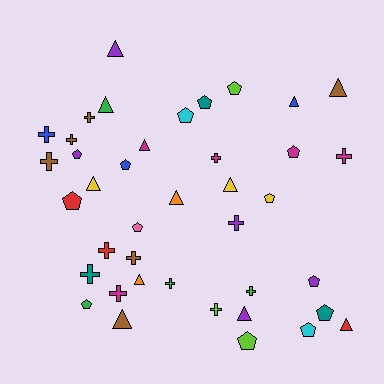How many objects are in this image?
There are 40 objects.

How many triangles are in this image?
There are 12 triangles.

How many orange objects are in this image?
There are 2 orange objects.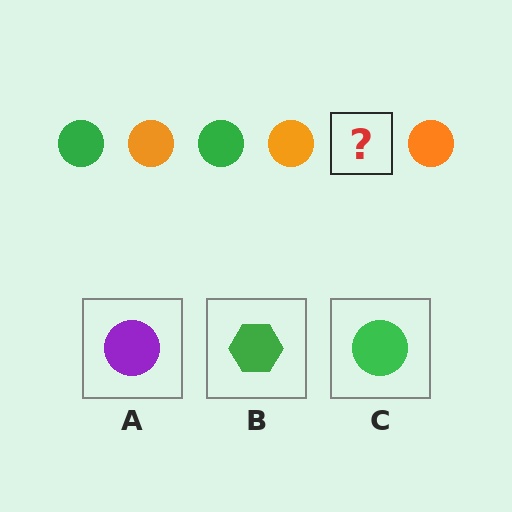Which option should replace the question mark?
Option C.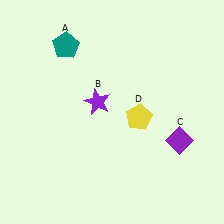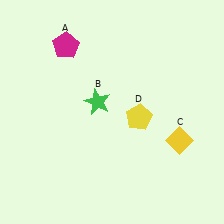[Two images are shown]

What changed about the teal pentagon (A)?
In Image 1, A is teal. In Image 2, it changed to magenta.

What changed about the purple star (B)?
In Image 1, B is purple. In Image 2, it changed to green.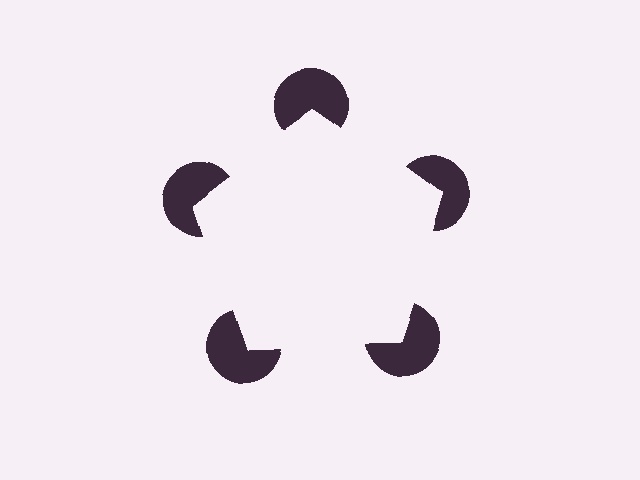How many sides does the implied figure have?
5 sides.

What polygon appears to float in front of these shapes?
An illusory pentagon — its edges are inferred from the aligned wedge cuts in the pac-man discs, not physically drawn.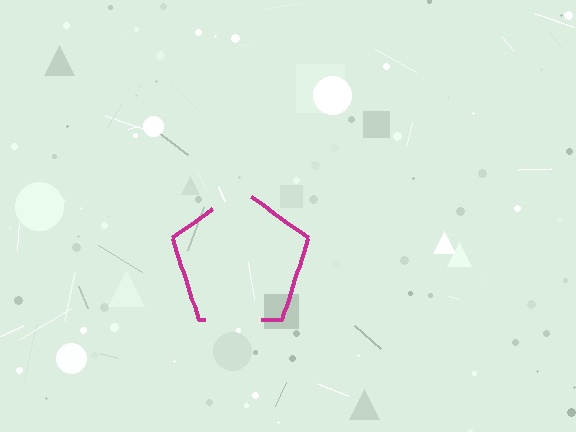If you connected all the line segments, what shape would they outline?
They would outline a pentagon.